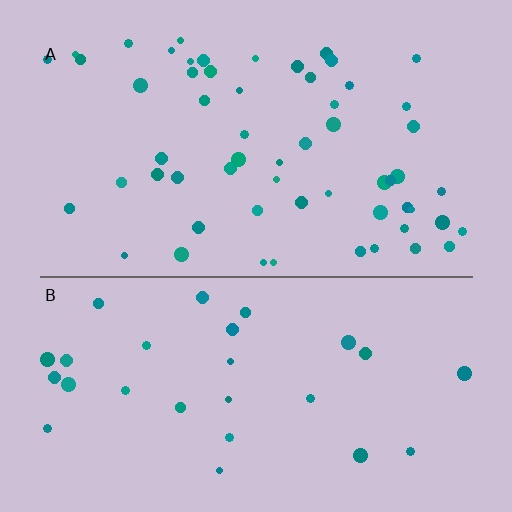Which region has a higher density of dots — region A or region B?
A (the top).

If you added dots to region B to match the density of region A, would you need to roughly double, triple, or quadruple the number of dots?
Approximately double.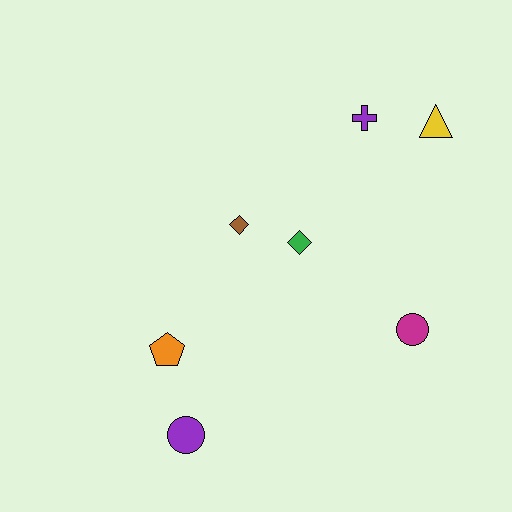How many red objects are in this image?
There are no red objects.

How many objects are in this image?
There are 7 objects.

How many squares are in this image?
There are no squares.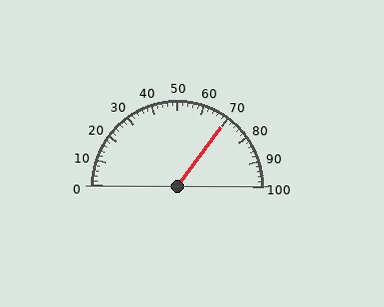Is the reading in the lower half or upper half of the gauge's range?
The reading is in the upper half of the range (0 to 100).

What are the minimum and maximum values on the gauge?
The gauge ranges from 0 to 100.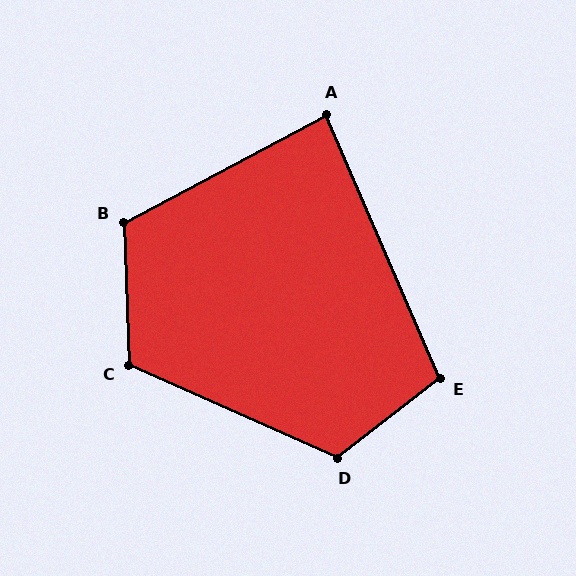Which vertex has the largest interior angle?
D, at approximately 118 degrees.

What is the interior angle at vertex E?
Approximately 104 degrees (obtuse).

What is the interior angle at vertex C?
Approximately 116 degrees (obtuse).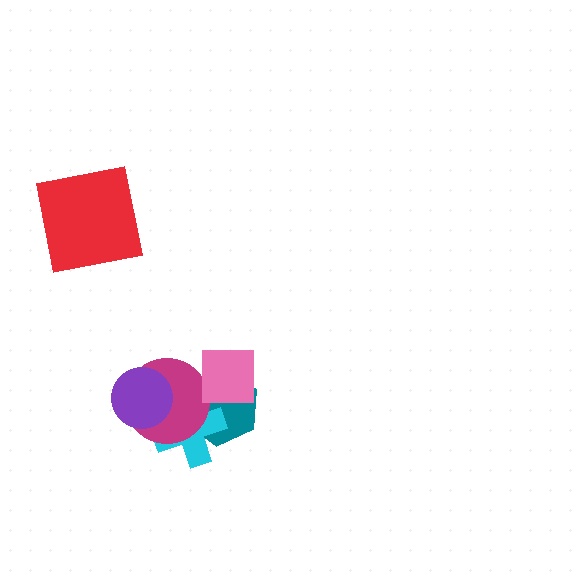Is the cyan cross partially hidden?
Yes, it is partially covered by another shape.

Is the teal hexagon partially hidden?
Yes, it is partially covered by another shape.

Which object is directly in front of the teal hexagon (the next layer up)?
The cyan cross is directly in front of the teal hexagon.